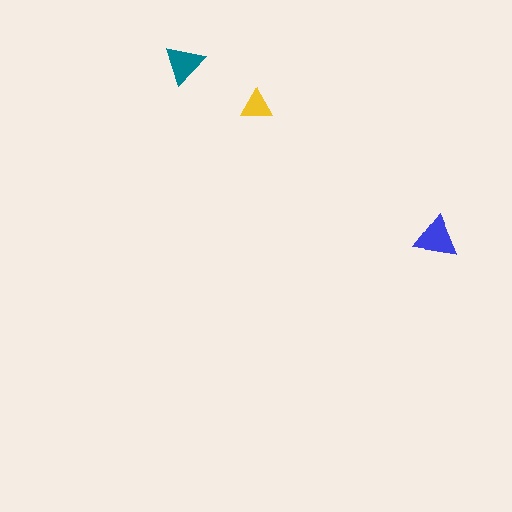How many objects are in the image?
There are 3 objects in the image.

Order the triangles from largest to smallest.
the blue one, the teal one, the yellow one.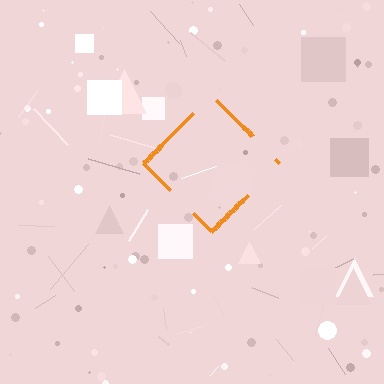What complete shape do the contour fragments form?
The contour fragments form a diamond.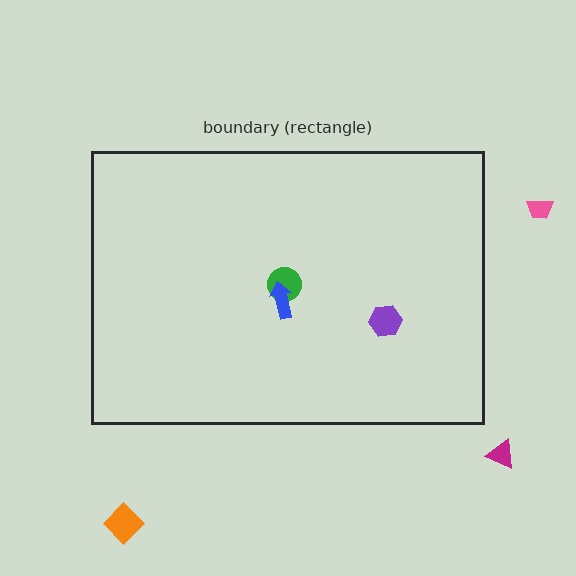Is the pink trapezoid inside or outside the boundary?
Outside.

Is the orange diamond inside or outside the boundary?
Outside.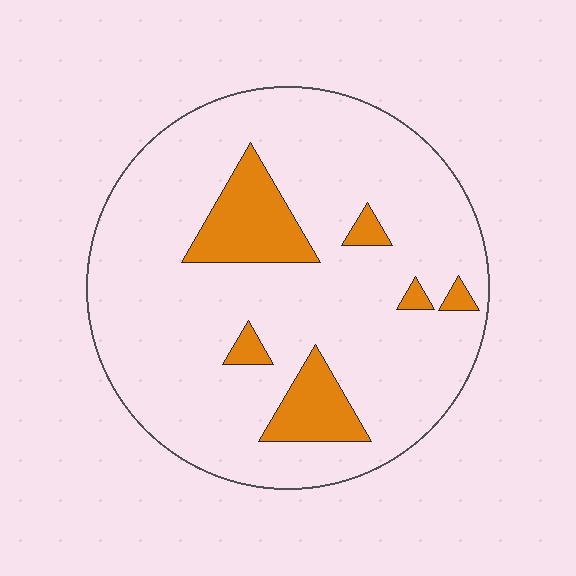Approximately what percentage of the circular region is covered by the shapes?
Approximately 15%.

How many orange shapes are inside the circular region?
6.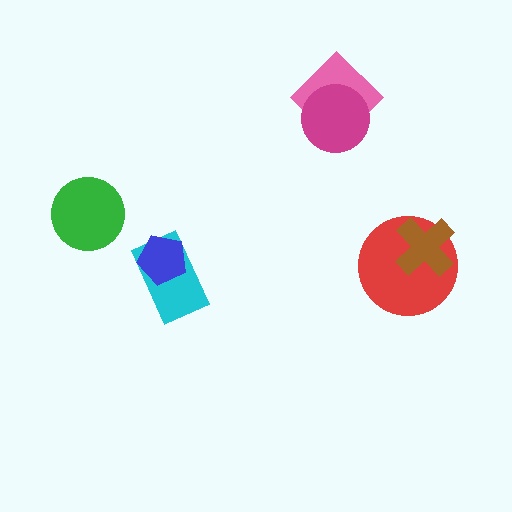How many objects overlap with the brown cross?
1 object overlaps with the brown cross.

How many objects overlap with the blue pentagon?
1 object overlaps with the blue pentagon.